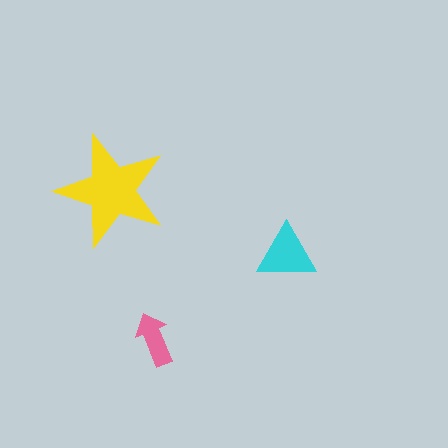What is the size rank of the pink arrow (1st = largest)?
3rd.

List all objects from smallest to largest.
The pink arrow, the cyan triangle, the yellow star.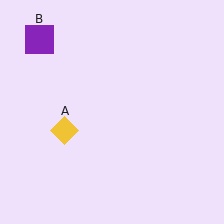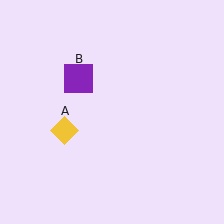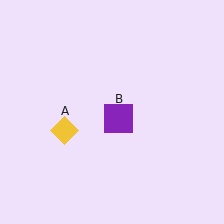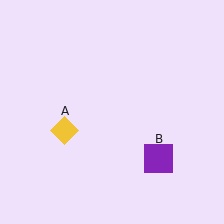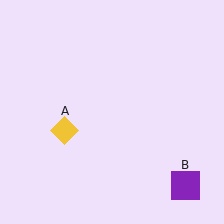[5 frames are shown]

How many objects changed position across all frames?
1 object changed position: purple square (object B).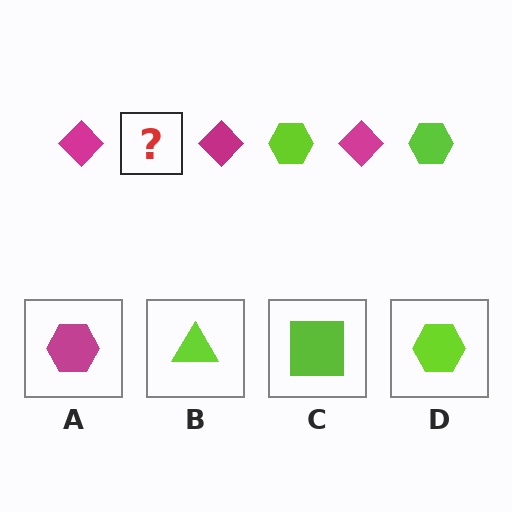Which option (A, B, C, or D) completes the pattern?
D.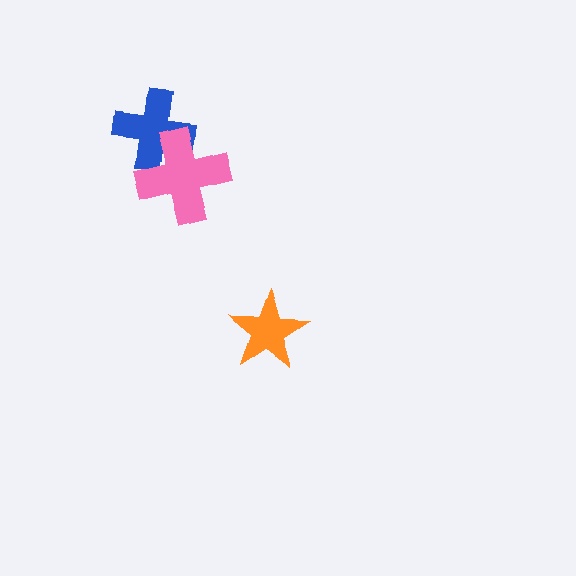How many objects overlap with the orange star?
0 objects overlap with the orange star.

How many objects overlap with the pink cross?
1 object overlaps with the pink cross.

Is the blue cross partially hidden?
Yes, it is partially covered by another shape.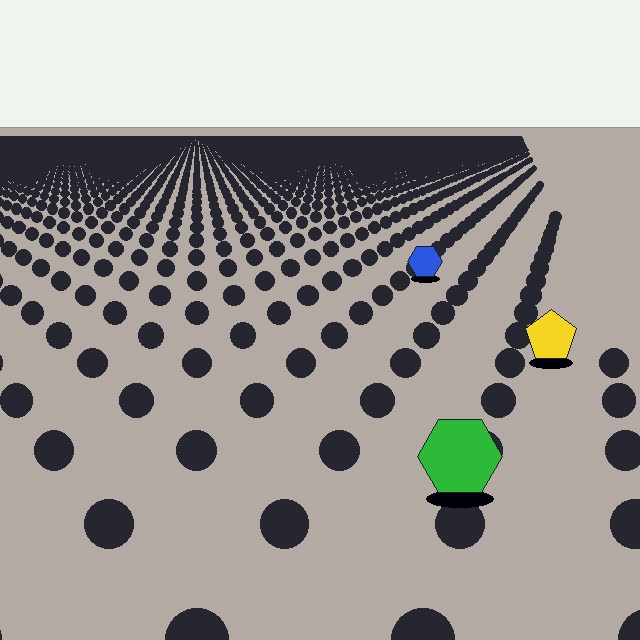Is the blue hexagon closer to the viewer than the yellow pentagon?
No. The yellow pentagon is closer — you can tell from the texture gradient: the ground texture is coarser near it.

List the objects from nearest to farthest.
From nearest to farthest: the green hexagon, the yellow pentagon, the blue hexagon.